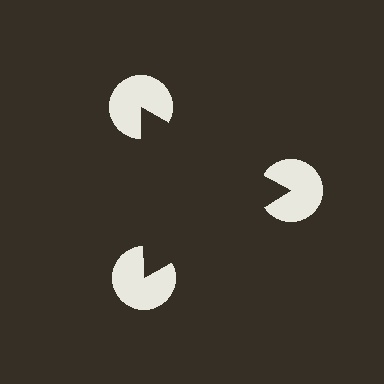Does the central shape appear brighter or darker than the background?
It typically appears slightly darker than the background, even though no actual brightness change is drawn.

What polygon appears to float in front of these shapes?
An illusory triangle — its edges are inferred from the aligned wedge cuts in the pac-man discs, not physically drawn.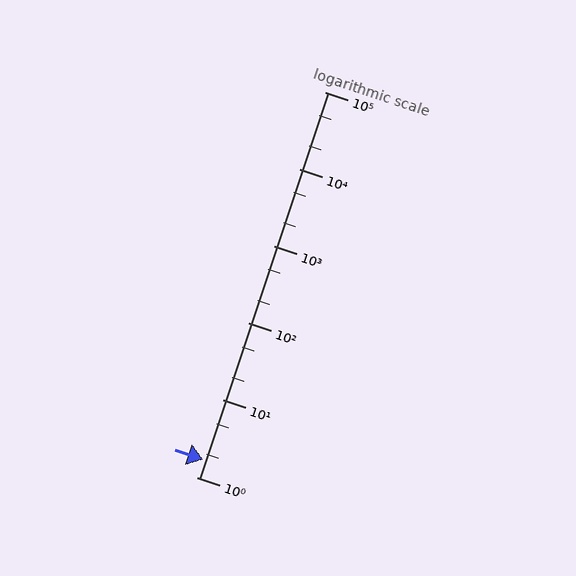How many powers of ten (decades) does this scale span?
The scale spans 5 decades, from 1 to 100000.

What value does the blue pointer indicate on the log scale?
The pointer indicates approximately 1.7.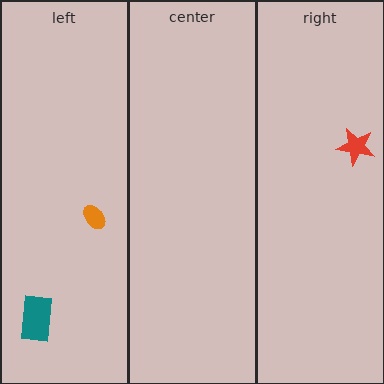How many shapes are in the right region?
1.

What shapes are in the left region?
The orange ellipse, the teal rectangle.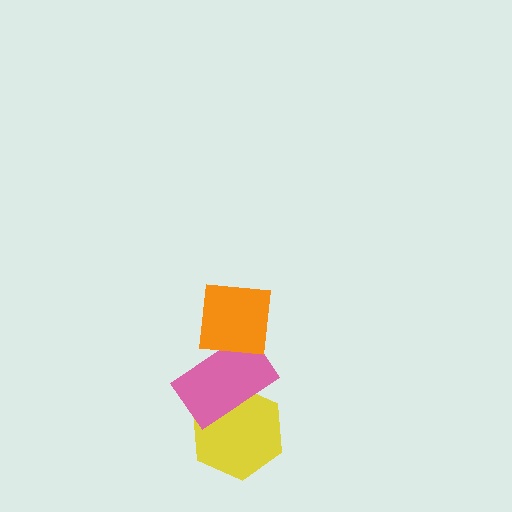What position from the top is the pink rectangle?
The pink rectangle is 2nd from the top.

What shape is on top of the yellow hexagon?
The pink rectangle is on top of the yellow hexagon.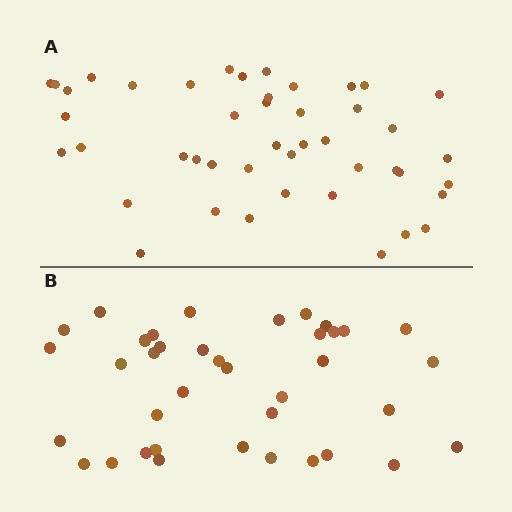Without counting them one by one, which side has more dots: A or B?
Region A (the top region) has more dots.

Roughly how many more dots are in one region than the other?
Region A has roughly 8 or so more dots than region B.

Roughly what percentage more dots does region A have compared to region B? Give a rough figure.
About 20% more.